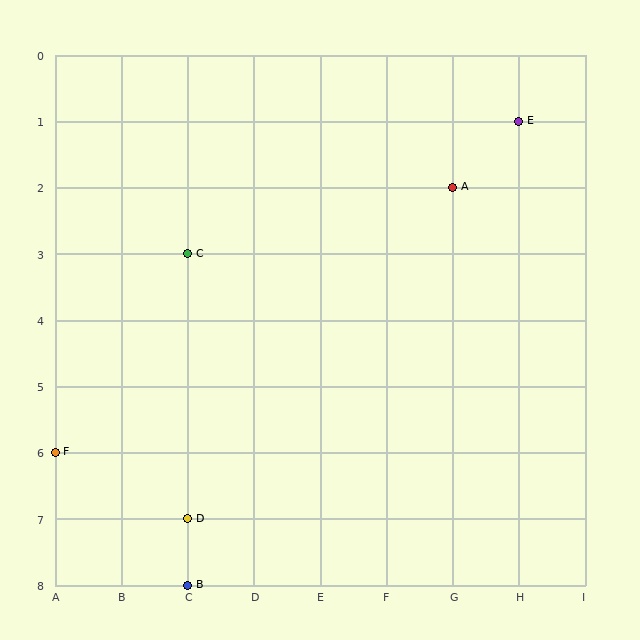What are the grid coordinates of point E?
Point E is at grid coordinates (H, 1).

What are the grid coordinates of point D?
Point D is at grid coordinates (C, 7).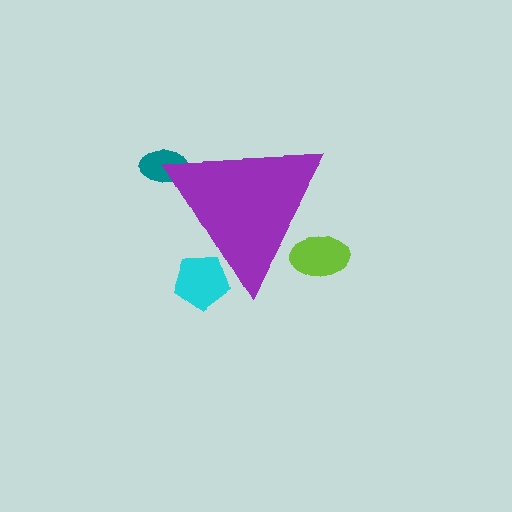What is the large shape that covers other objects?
A purple triangle.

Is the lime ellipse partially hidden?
Yes, the lime ellipse is partially hidden behind the purple triangle.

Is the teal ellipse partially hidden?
Yes, the teal ellipse is partially hidden behind the purple triangle.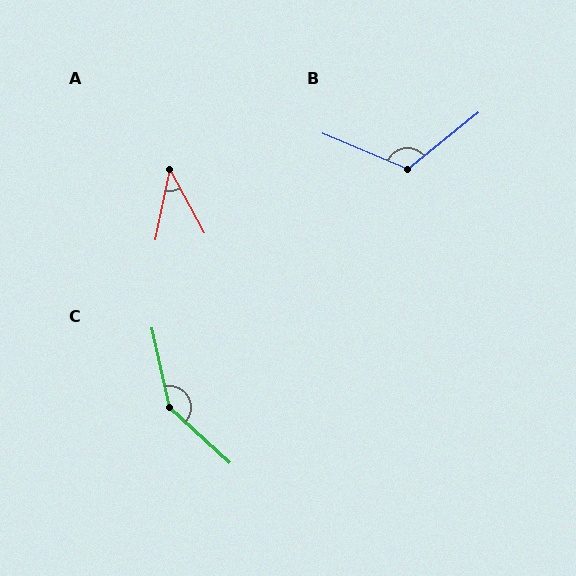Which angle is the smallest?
A, at approximately 40 degrees.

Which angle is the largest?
C, at approximately 145 degrees.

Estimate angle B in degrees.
Approximately 118 degrees.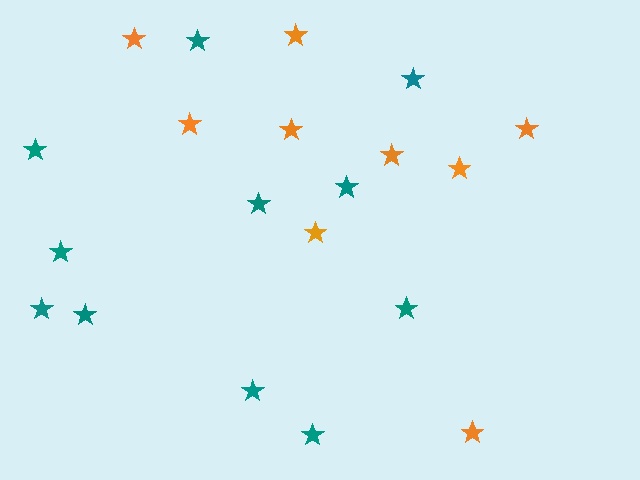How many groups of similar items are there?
There are 2 groups: one group of orange stars (9) and one group of teal stars (11).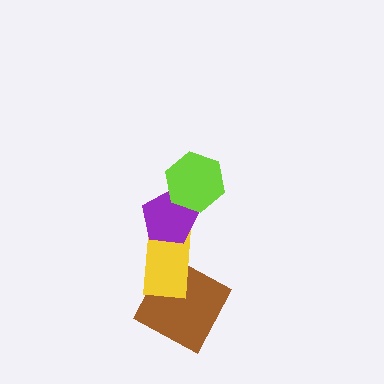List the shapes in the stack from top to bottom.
From top to bottom: the lime hexagon, the purple pentagon, the yellow rectangle, the brown square.